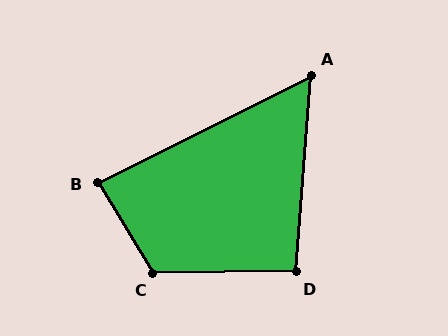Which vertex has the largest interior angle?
C, at approximately 121 degrees.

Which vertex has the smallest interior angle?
A, at approximately 59 degrees.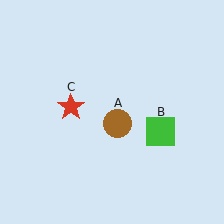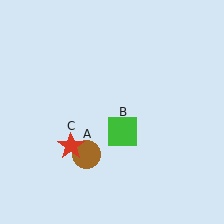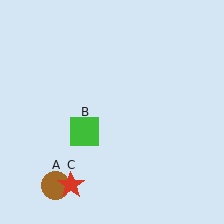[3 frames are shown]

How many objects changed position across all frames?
3 objects changed position: brown circle (object A), green square (object B), red star (object C).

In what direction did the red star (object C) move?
The red star (object C) moved down.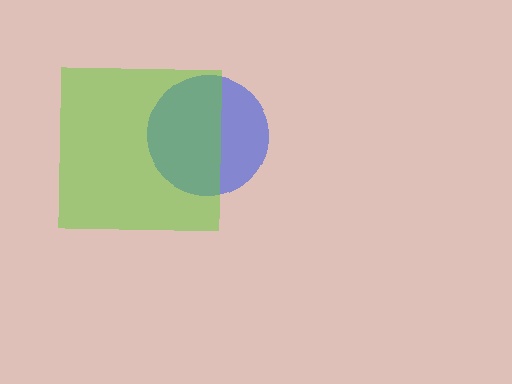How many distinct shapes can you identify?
There are 2 distinct shapes: a blue circle, a lime square.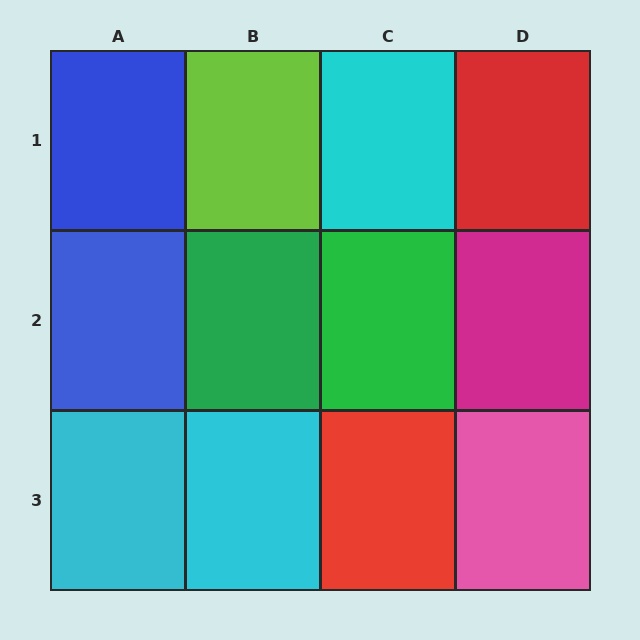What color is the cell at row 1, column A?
Blue.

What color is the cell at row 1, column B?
Lime.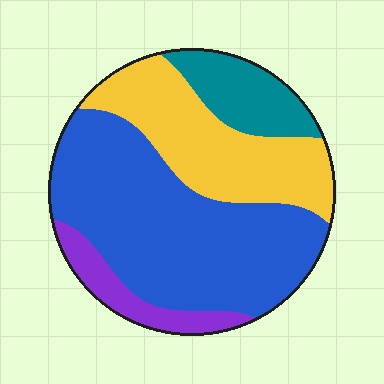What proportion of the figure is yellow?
Yellow takes up between a sixth and a third of the figure.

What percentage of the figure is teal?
Teal takes up less than a quarter of the figure.